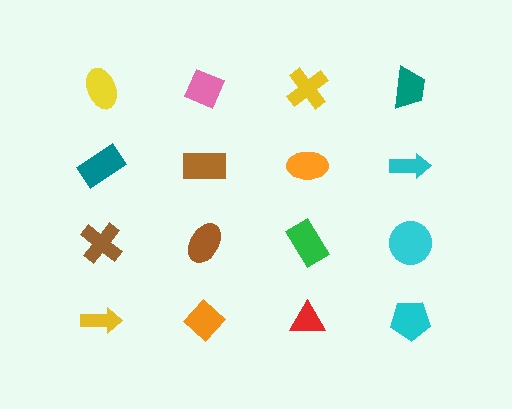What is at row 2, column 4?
A cyan arrow.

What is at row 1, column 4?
A teal trapezoid.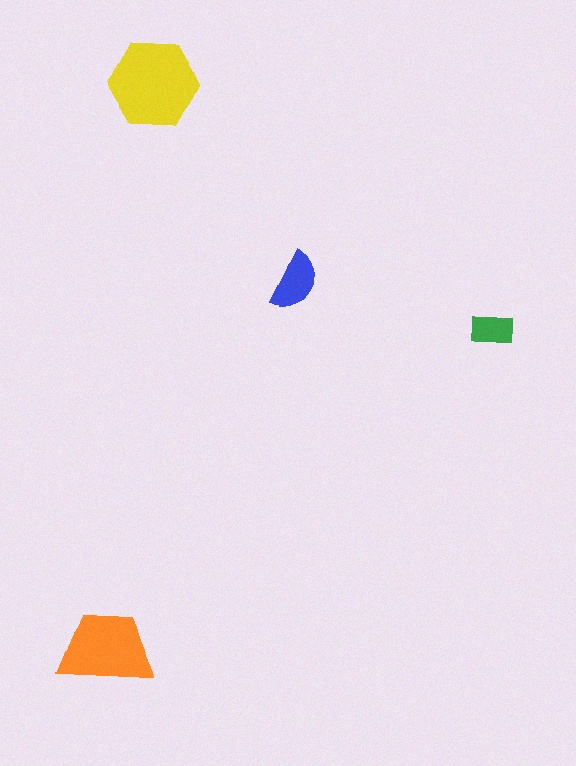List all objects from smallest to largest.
The green rectangle, the blue semicircle, the orange trapezoid, the yellow hexagon.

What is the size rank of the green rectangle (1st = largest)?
4th.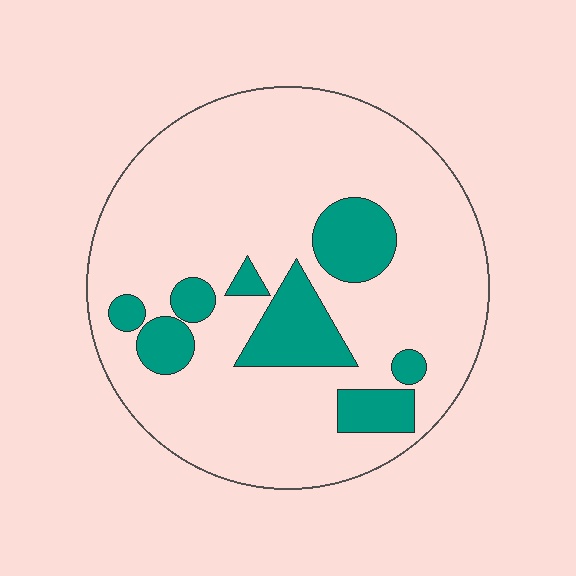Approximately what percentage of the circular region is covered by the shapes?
Approximately 20%.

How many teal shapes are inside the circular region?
8.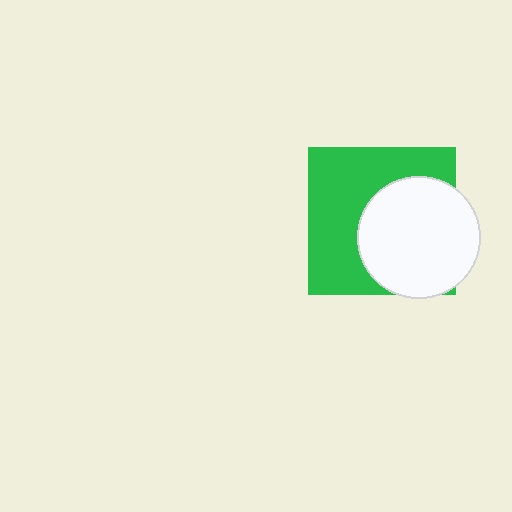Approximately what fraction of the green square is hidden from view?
Roughly 46% of the green square is hidden behind the white circle.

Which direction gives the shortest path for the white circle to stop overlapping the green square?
Moving right gives the shortest separation.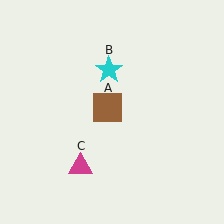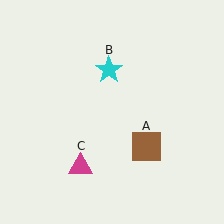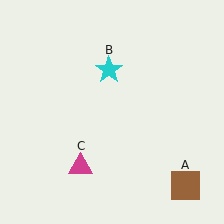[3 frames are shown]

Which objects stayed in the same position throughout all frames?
Cyan star (object B) and magenta triangle (object C) remained stationary.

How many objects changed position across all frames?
1 object changed position: brown square (object A).